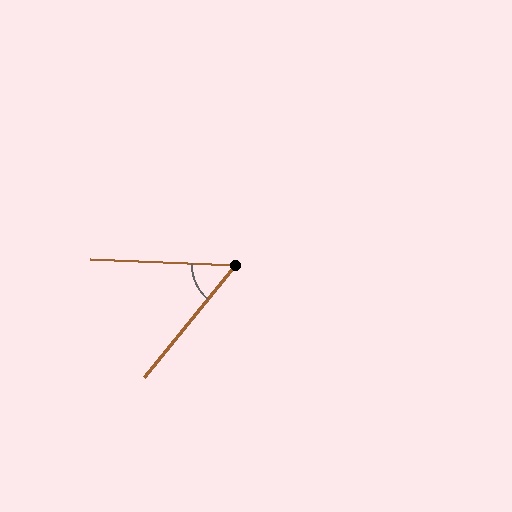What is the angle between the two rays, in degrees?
Approximately 53 degrees.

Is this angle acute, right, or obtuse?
It is acute.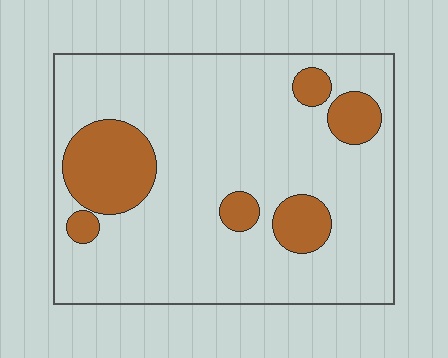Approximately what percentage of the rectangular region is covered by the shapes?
Approximately 20%.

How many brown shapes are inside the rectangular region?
6.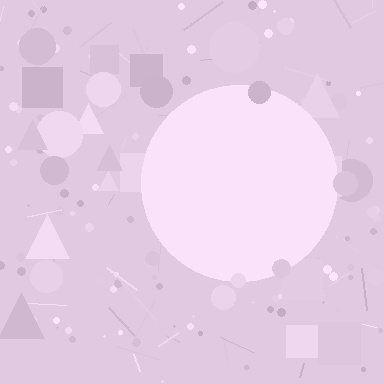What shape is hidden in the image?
A circle is hidden in the image.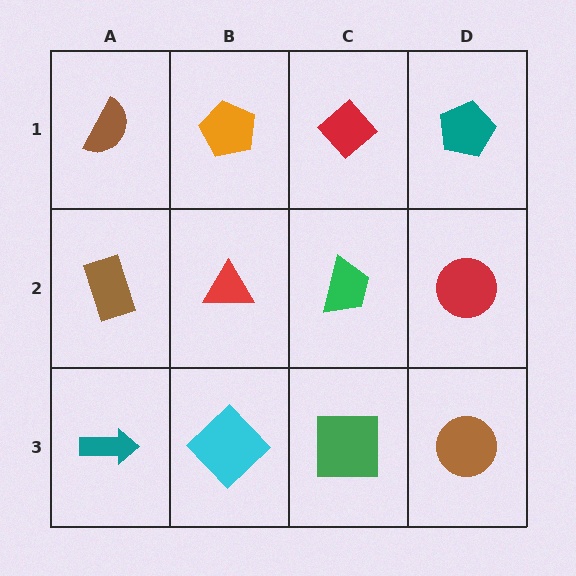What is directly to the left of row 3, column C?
A cyan diamond.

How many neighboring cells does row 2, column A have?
3.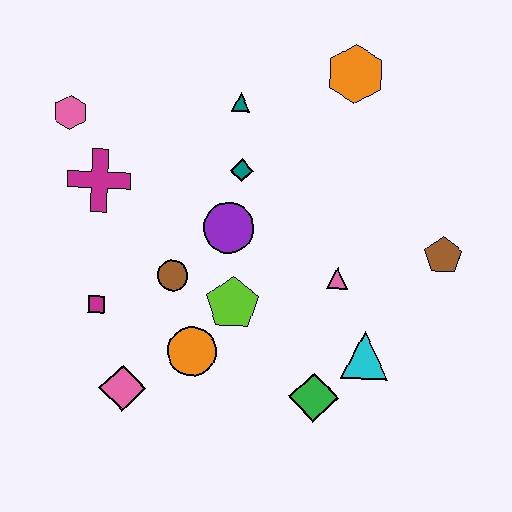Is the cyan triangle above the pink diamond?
Yes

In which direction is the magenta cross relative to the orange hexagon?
The magenta cross is to the left of the orange hexagon.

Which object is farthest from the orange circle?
The orange hexagon is farthest from the orange circle.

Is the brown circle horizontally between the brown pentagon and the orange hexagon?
No